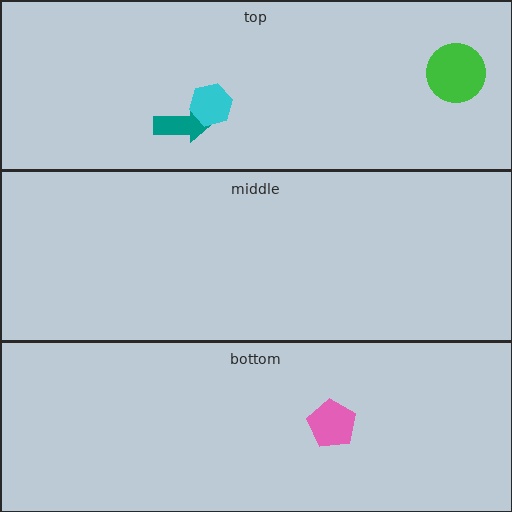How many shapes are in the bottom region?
1.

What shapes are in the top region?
The green circle, the teal arrow, the cyan hexagon.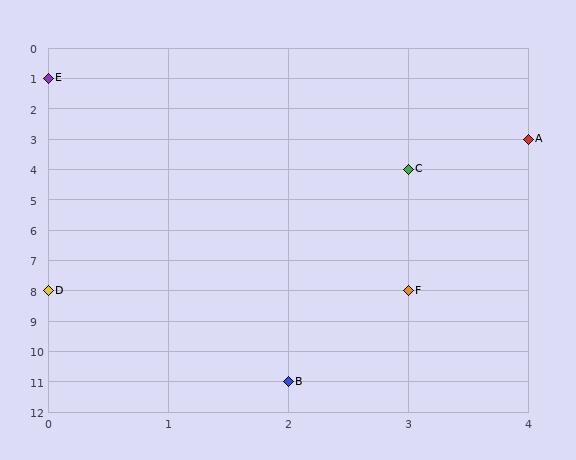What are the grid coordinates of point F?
Point F is at grid coordinates (3, 8).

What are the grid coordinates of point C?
Point C is at grid coordinates (3, 4).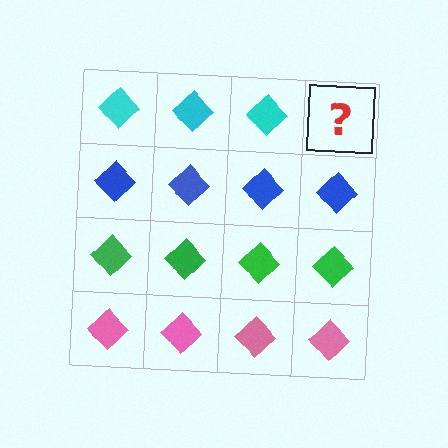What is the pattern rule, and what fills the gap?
The rule is that each row has a consistent color. The gap should be filled with a cyan diamond.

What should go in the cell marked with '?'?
The missing cell should contain a cyan diamond.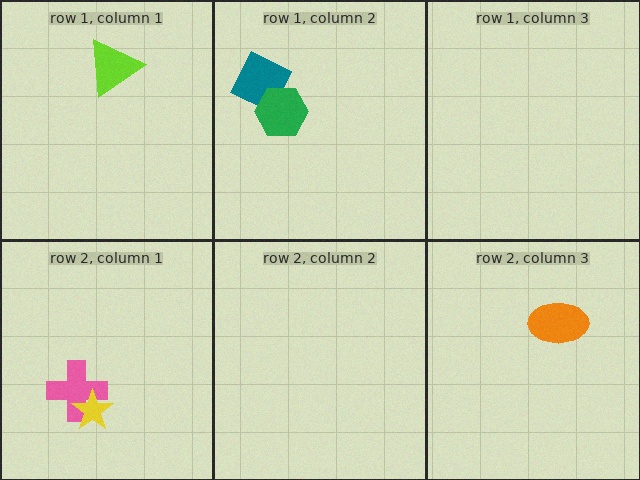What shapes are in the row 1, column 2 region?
The teal diamond, the green hexagon.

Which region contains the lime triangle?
The row 1, column 1 region.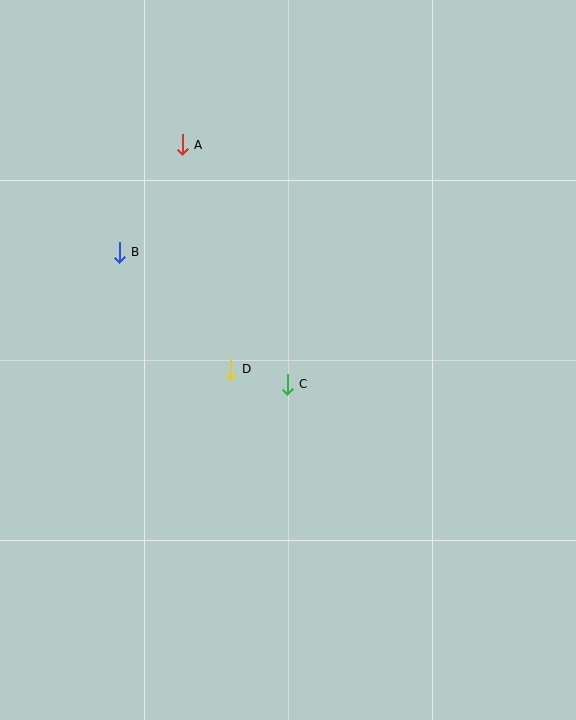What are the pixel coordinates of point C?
Point C is at (287, 384).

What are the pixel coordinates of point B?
Point B is at (119, 252).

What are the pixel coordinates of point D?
Point D is at (230, 369).